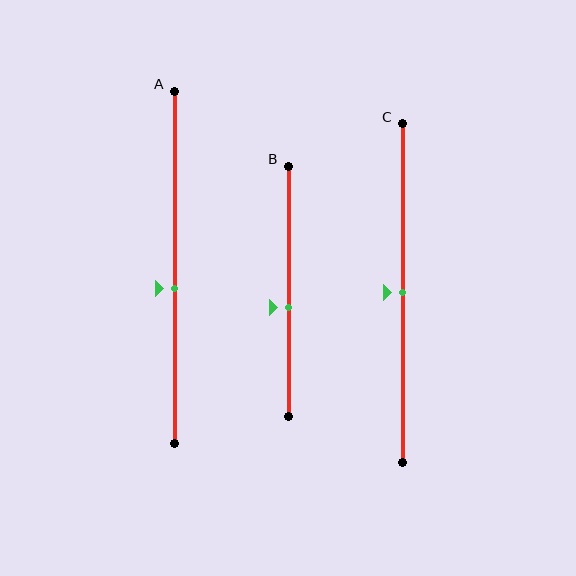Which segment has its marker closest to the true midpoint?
Segment C has its marker closest to the true midpoint.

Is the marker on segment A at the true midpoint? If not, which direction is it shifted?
No, the marker on segment A is shifted downward by about 6% of the segment length.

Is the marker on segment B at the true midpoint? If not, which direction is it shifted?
No, the marker on segment B is shifted downward by about 6% of the segment length.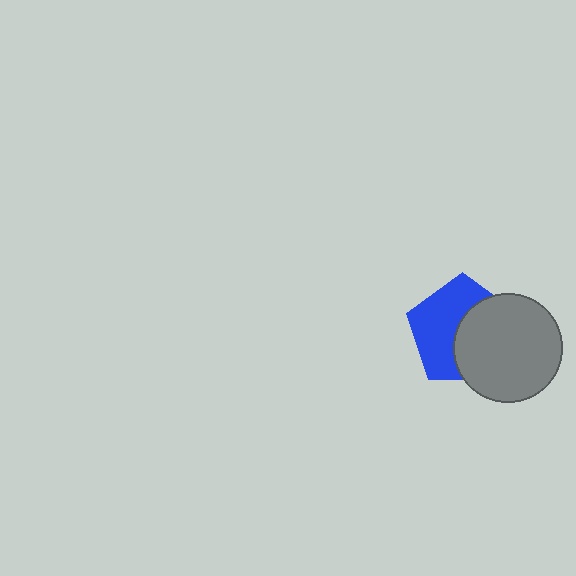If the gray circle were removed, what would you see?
You would see the complete blue pentagon.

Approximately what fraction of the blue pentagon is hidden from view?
Roughly 48% of the blue pentagon is hidden behind the gray circle.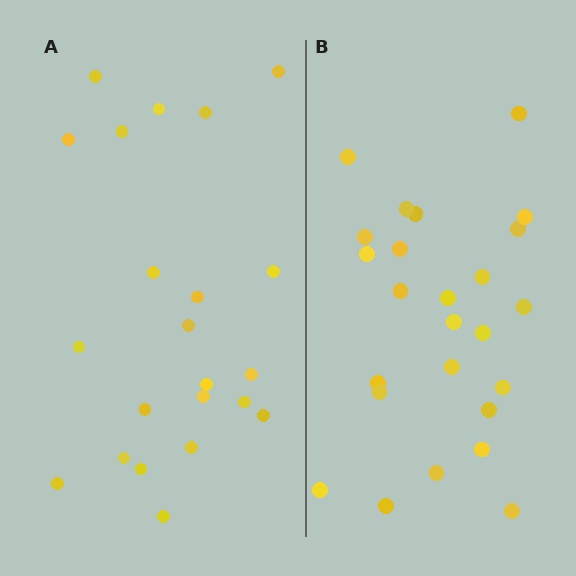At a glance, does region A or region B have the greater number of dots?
Region B (the right region) has more dots.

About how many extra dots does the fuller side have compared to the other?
Region B has just a few more — roughly 2 or 3 more dots than region A.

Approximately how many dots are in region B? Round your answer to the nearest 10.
About 20 dots. (The exact count is 25, which rounds to 20.)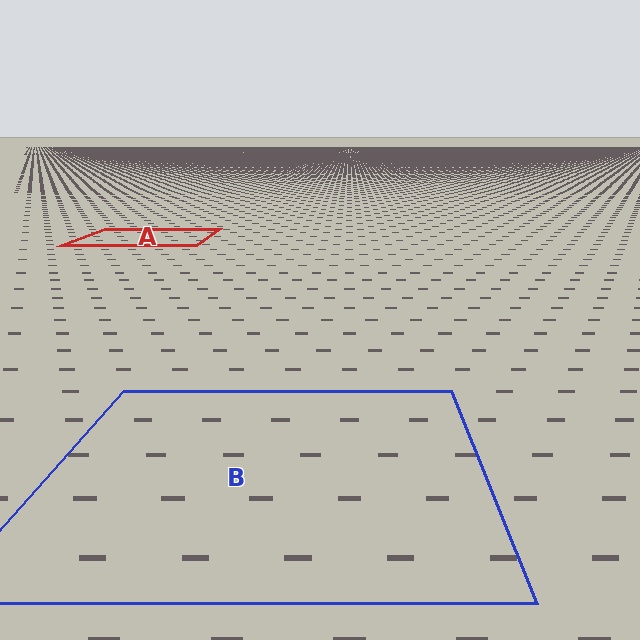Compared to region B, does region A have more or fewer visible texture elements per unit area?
Region A has more texture elements per unit area — they are packed more densely because it is farther away.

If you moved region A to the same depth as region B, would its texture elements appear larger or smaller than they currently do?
They would appear larger. At a closer depth, the same texture elements are projected at a bigger on-screen size.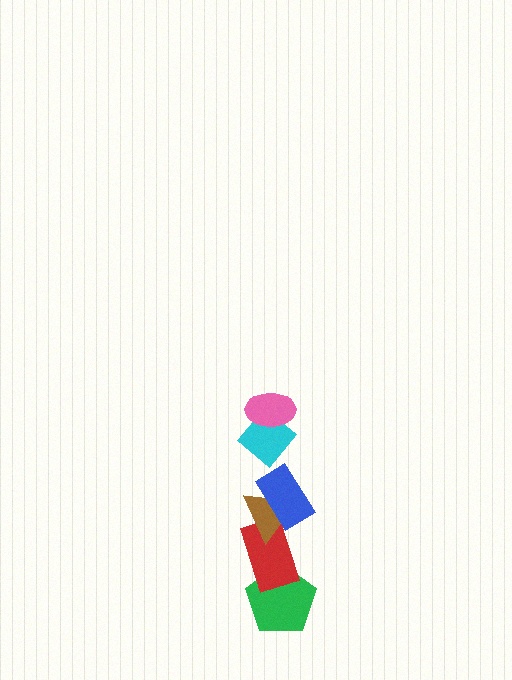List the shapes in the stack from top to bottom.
From top to bottom: the pink ellipse, the cyan diamond, the blue rectangle, the brown triangle, the red rectangle, the green pentagon.